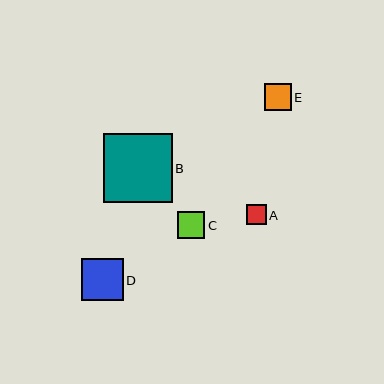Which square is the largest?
Square B is the largest with a size of approximately 69 pixels.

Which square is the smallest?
Square A is the smallest with a size of approximately 20 pixels.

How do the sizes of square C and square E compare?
Square C and square E are approximately the same size.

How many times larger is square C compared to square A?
Square C is approximately 1.3 times the size of square A.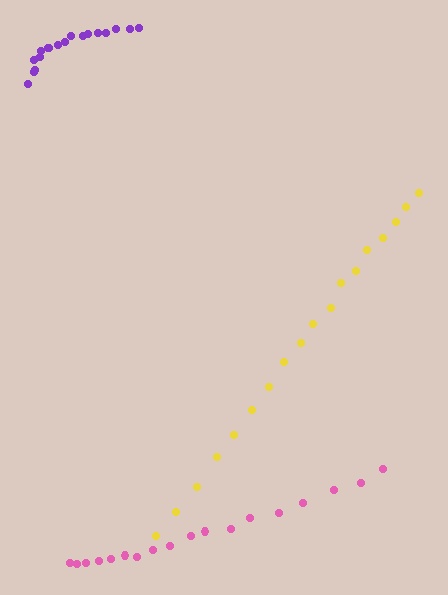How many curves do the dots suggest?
There are 3 distinct paths.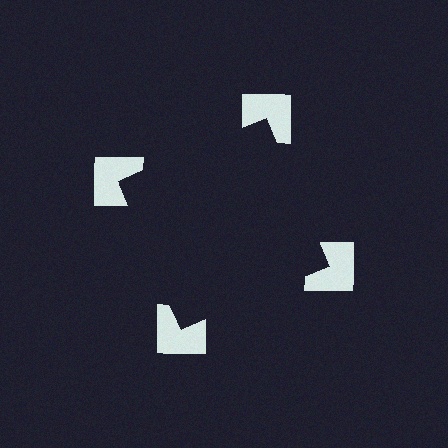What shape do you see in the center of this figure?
An illusory square — its edges are inferred from the aligned wedge cuts in the notched squares, not physically drawn.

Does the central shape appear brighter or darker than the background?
It typically appears slightly darker than the background, even though no actual brightness change is drawn.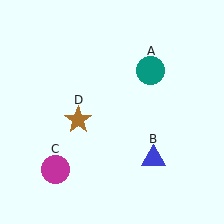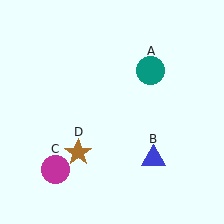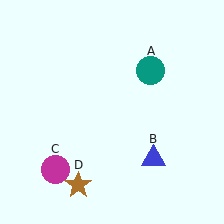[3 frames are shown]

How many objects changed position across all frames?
1 object changed position: brown star (object D).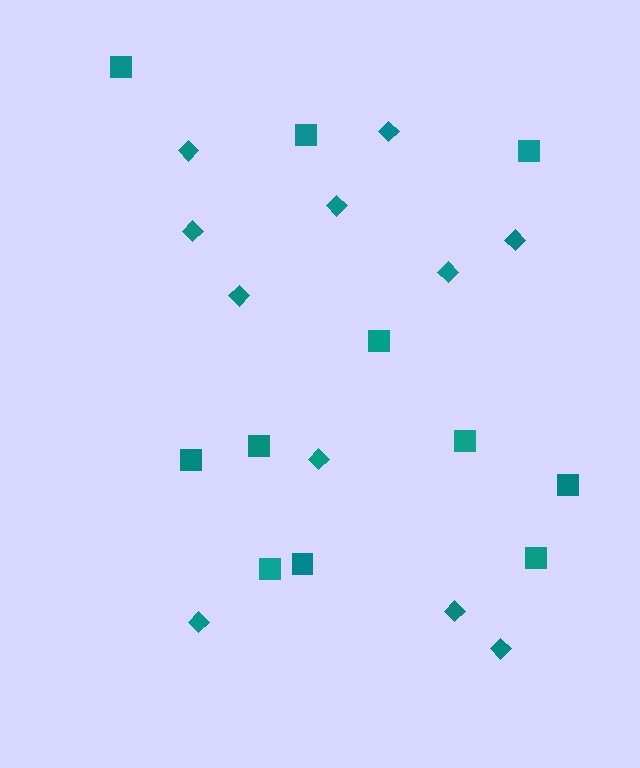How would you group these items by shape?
There are 2 groups: one group of diamonds (11) and one group of squares (11).